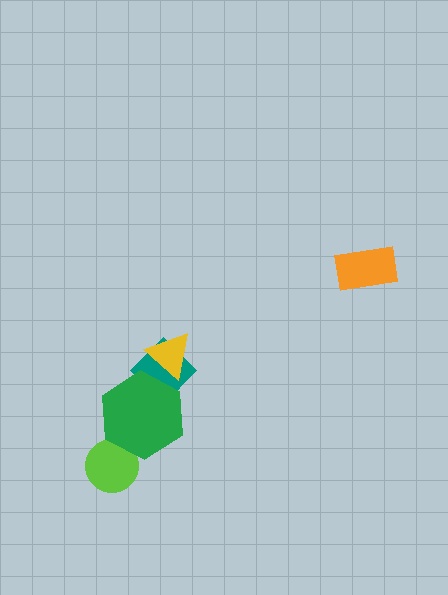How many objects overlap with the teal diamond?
2 objects overlap with the teal diamond.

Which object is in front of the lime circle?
The green hexagon is in front of the lime circle.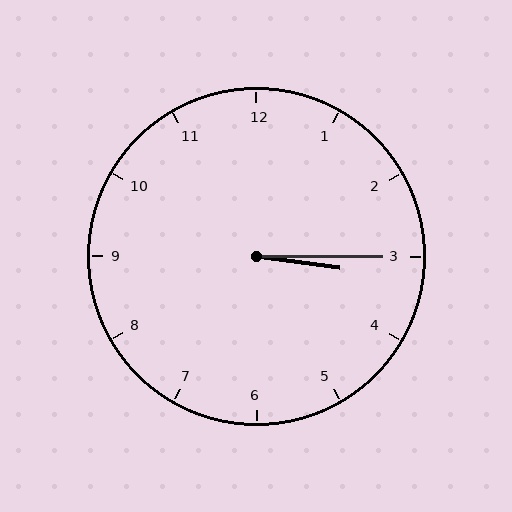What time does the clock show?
3:15.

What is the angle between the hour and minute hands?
Approximately 8 degrees.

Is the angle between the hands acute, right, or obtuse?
It is acute.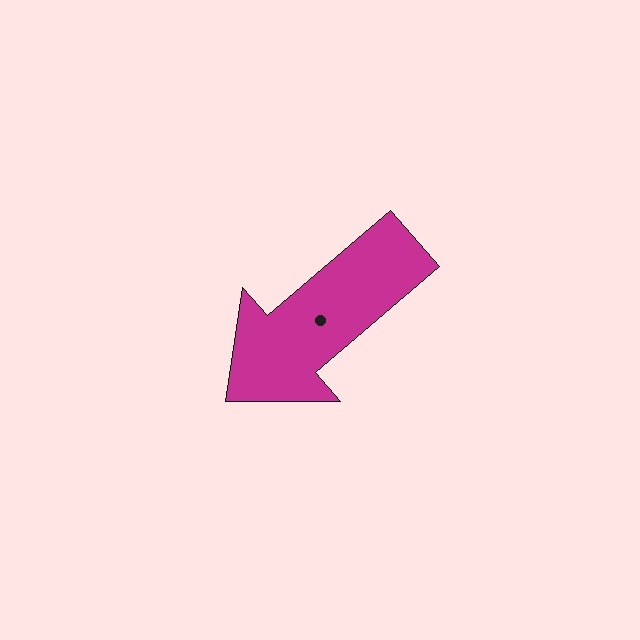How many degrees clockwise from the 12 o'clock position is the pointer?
Approximately 229 degrees.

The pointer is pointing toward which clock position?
Roughly 8 o'clock.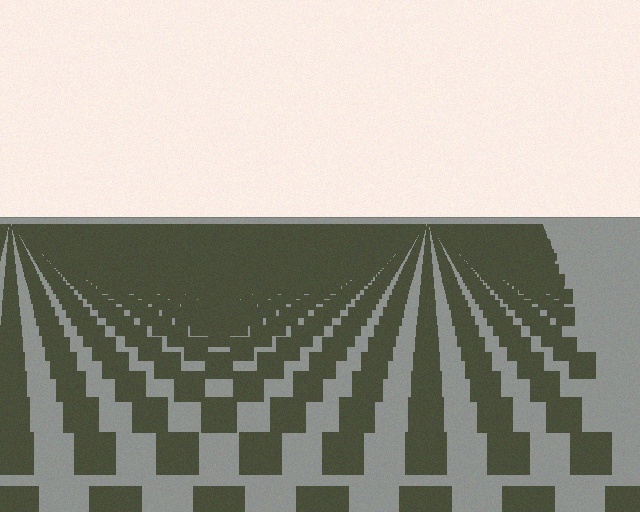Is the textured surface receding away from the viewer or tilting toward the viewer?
The surface is receding away from the viewer. Texture elements get smaller and denser toward the top.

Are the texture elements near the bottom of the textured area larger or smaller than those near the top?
Larger. Near the bottom, elements are closer to the viewer and appear at a bigger on-screen size.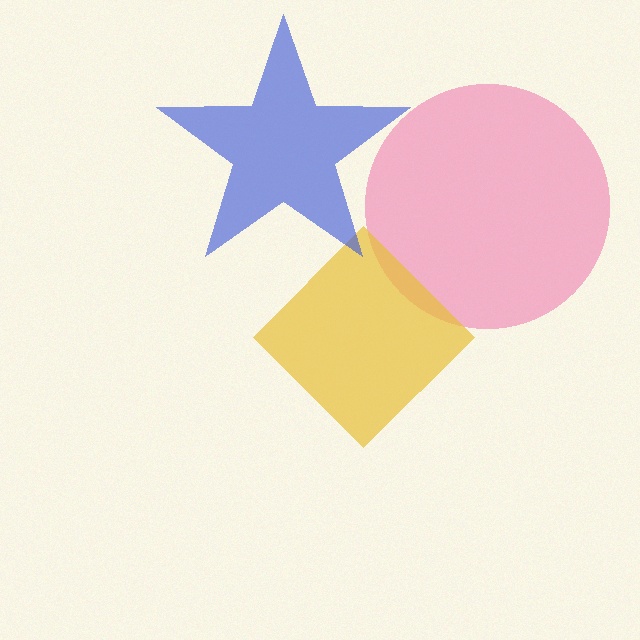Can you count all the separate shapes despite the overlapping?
Yes, there are 3 separate shapes.